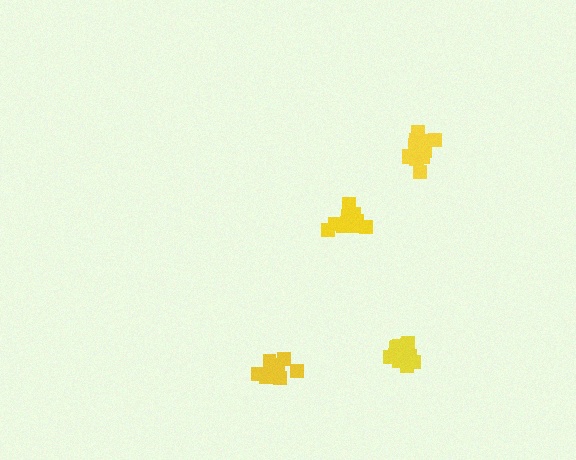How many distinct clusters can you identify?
There are 4 distinct clusters.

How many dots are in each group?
Group 1: 9 dots, Group 2: 13 dots, Group 3: 14 dots, Group 4: 11 dots (47 total).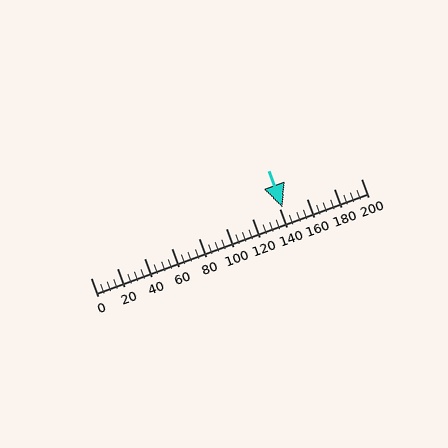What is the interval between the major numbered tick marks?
The major tick marks are spaced 20 units apart.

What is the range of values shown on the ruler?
The ruler shows values from 0 to 200.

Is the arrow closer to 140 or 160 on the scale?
The arrow is closer to 140.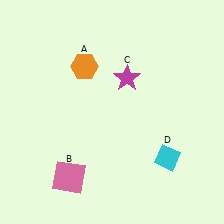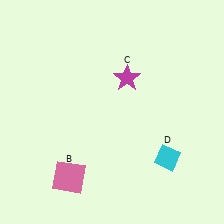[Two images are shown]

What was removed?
The orange hexagon (A) was removed in Image 2.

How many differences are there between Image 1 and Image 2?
There is 1 difference between the two images.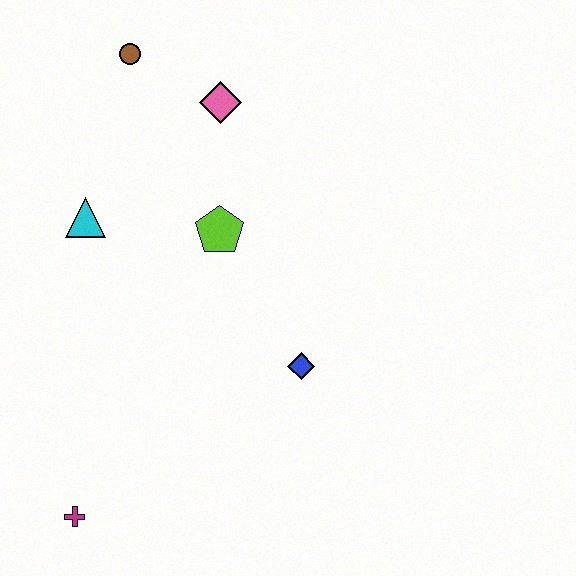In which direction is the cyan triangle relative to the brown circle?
The cyan triangle is below the brown circle.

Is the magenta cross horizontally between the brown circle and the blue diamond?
No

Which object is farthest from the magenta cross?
The brown circle is farthest from the magenta cross.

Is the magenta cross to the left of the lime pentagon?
Yes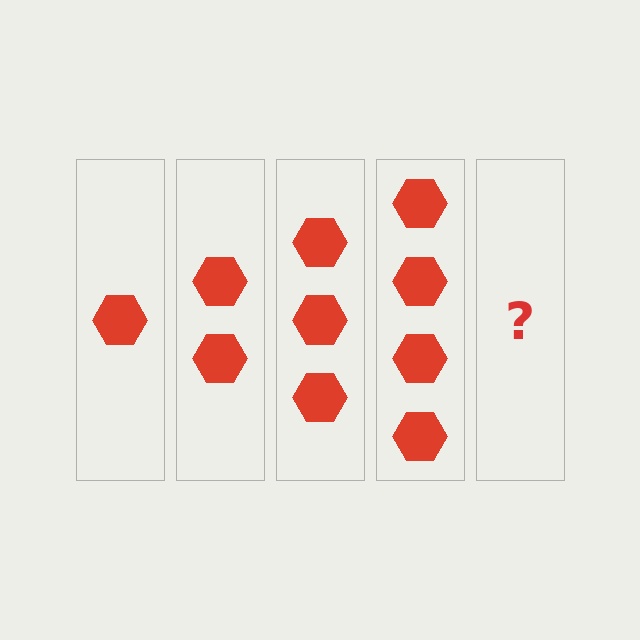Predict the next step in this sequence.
The next step is 5 hexagons.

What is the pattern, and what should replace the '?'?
The pattern is that each step adds one more hexagon. The '?' should be 5 hexagons.